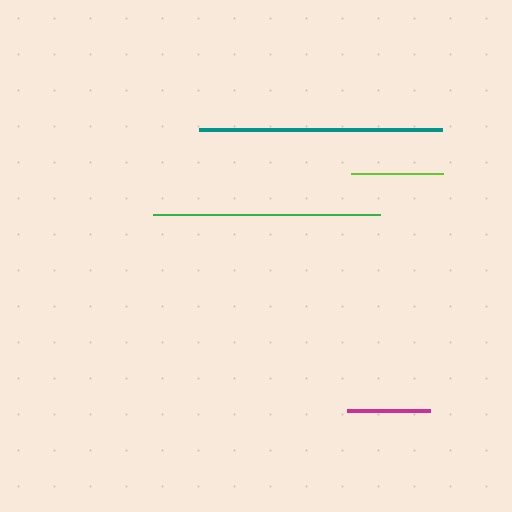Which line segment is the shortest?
The magenta line is the shortest at approximately 84 pixels.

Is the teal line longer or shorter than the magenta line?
The teal line is longer than the magenta line.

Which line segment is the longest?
The teal line is the longest at approximately 243 pixels.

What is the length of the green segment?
The green segment is approximately 227 pixels long.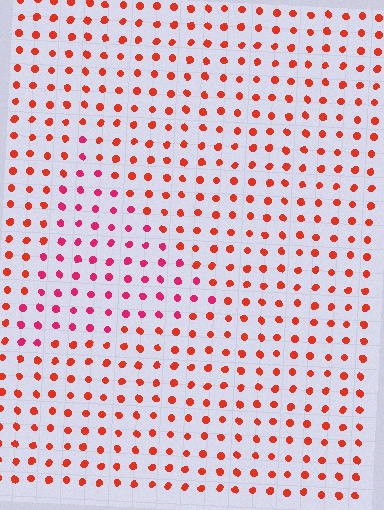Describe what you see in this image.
The image is filled with small red elements in a uniform arrangement. A triangle-shaped region is visible where the elements are tinted to a slightly different hue, forming a subtle color boundary.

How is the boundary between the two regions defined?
The boundary is defined purely by a slight shift in hue (about 29 degrees). Spacing, size, and orientation are identical on both sides.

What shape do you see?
I see a triangle.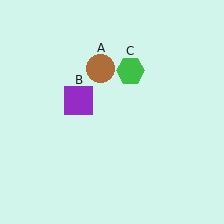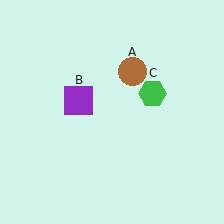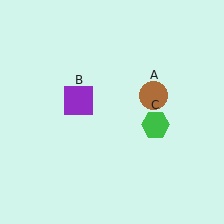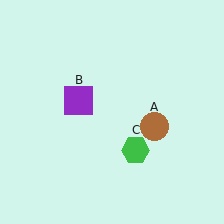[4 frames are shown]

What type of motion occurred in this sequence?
The brown circle (object A), green hexagon (object C) rotated clockwise around the center of the scene.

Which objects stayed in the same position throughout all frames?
Purple square (object B) remained stationary.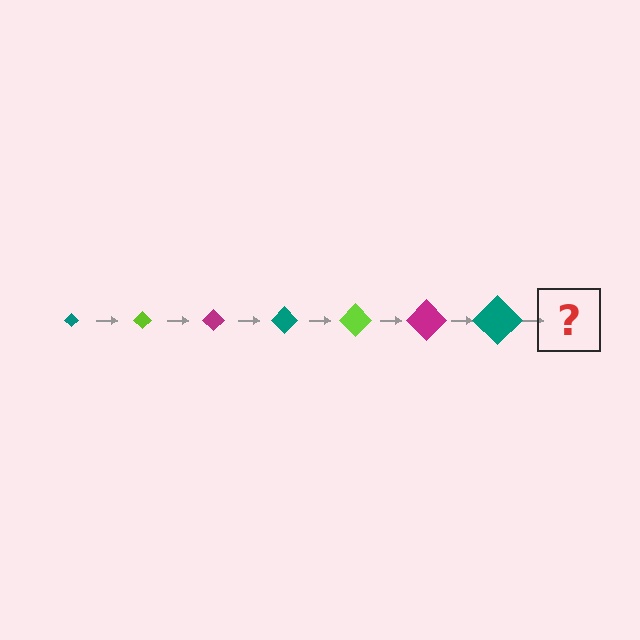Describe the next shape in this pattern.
It should be a lime diamond, larger than the previous one.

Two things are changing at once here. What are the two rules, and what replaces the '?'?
The two rules are that the diamond grows larger each step and the color cycles through teal, lime, and magenta. The '?' should be a lime diamond, larger than the previous one.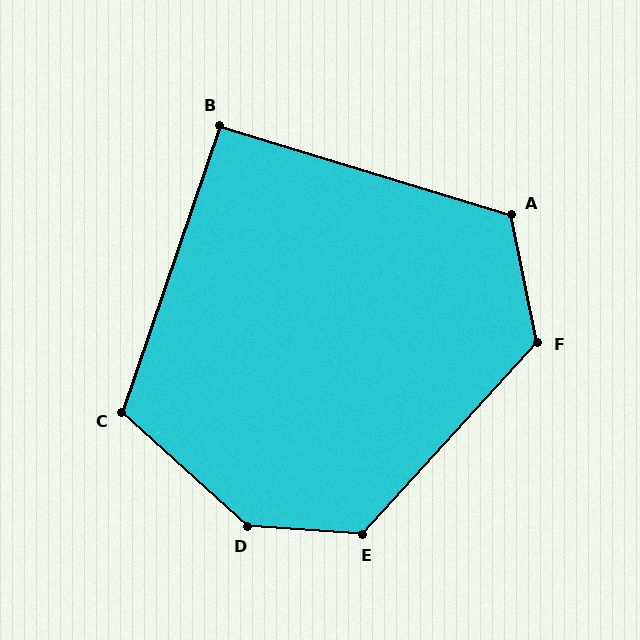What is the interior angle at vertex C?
Approximately 113 degrees (obtuse).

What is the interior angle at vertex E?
Approximately 128 degrees (obtuse).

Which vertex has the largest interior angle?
D, at approximately 142 degrees.